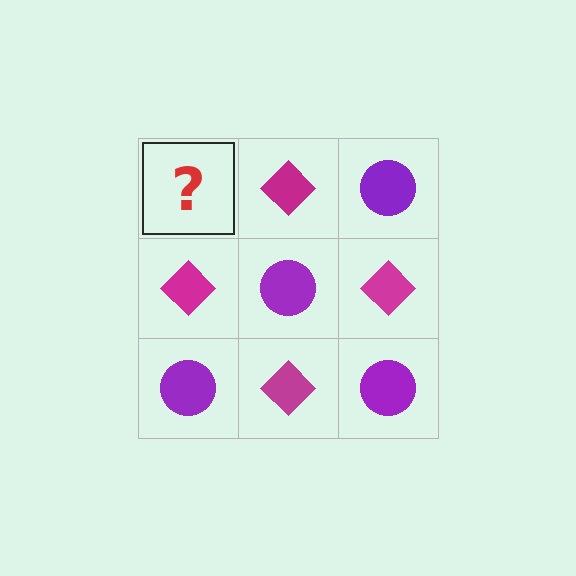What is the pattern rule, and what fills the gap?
The rule is that it alternates purple circle and magenta diamond in a checkerboard pattern. The gap should be filled with a purple circle.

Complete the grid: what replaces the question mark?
The question mark should be replaced with a purple circle.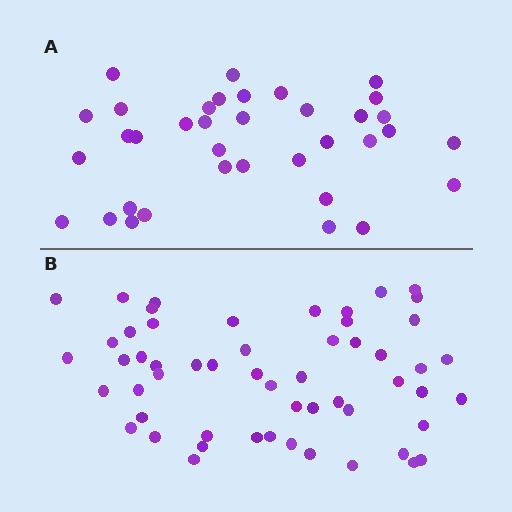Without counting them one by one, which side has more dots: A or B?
Region B (the bottom region) has more dots.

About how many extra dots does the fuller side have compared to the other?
Region B has approximately 20 more dots than region A.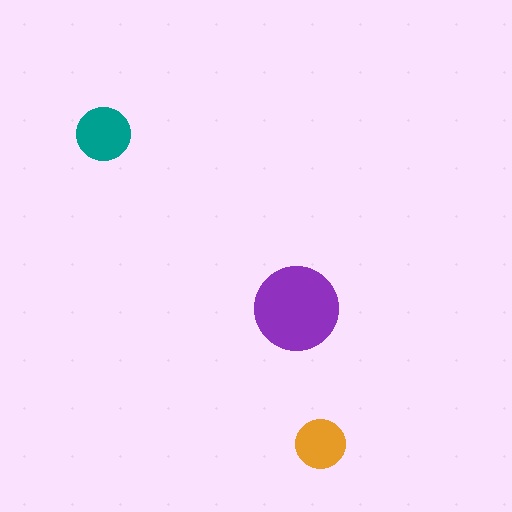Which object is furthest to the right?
The orange circle is rightmost.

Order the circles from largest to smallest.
the purple one, the teal one, the orange one.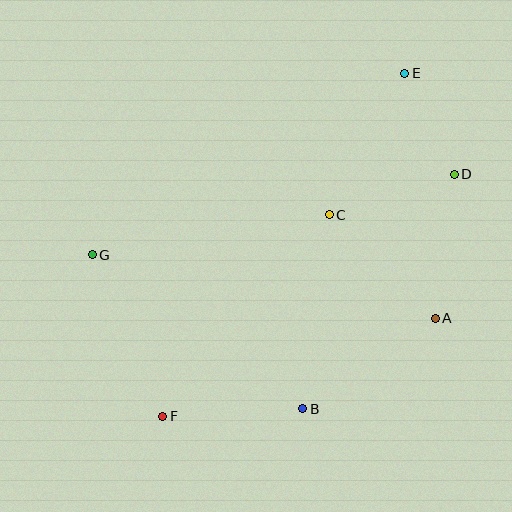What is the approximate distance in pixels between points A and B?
The distance between A and B is approximately 161 pixels.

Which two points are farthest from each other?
Points E and F are farthest from each other.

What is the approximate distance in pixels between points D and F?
The distance between D and F is approximately 379 pixels.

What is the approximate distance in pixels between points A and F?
The distance between A and F is approximately 290 pixels.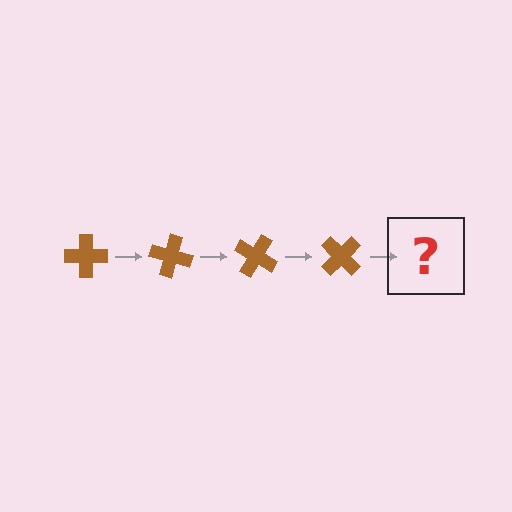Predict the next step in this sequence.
The next step is a brown cross rotated 60 degrees.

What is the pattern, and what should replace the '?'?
The pattern is that the cross rotates 15 degrees each step. The '?' should be a brown cross rotated 60 degrees.